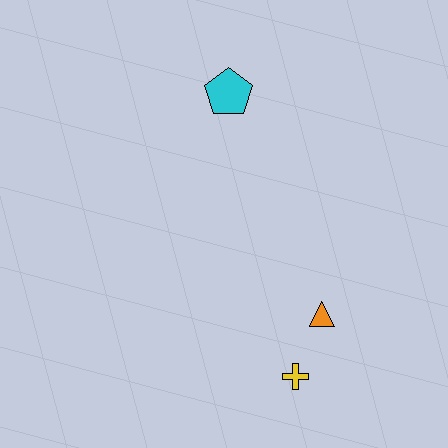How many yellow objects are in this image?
There is 1 yellow object.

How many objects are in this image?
There are 3 objects.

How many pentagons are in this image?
There is 1 pentagon.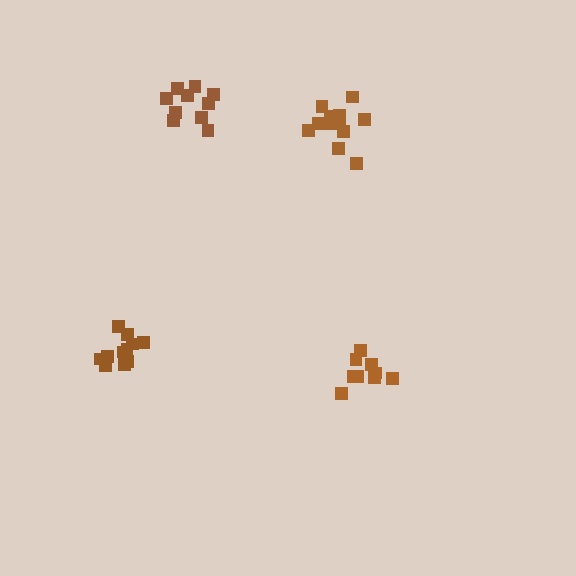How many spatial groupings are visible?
There are 4 spatial groupings.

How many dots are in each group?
Group 1: 13 dots, Group 2: 9 dots, Group 3: 13 dots, Group 4: 10 dots (45 total).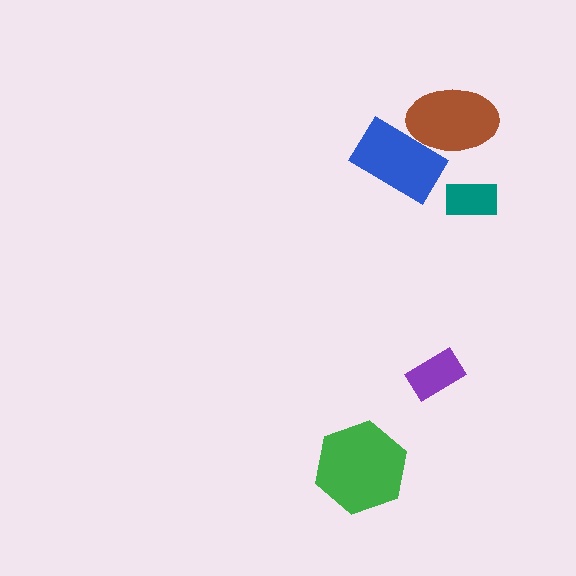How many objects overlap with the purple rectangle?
0 objects overlap with the purple rectangle.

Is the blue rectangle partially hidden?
No, no other shape covers it.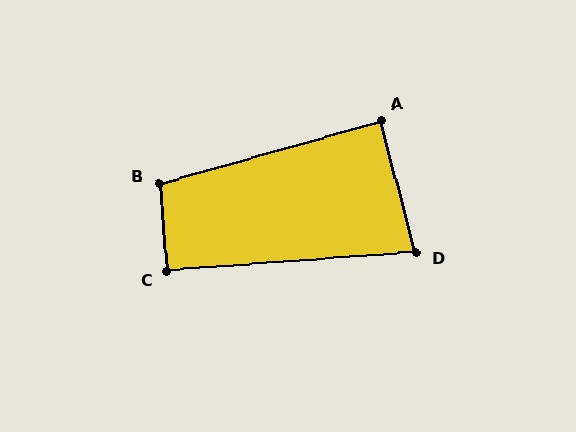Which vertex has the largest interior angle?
B, at approximately 101 degrees.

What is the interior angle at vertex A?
Approximately 89 degrees (approximately right).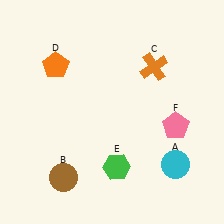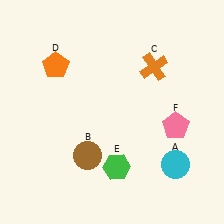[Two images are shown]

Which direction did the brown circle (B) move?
The brown circle (B) moved right.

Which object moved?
The brown circle (B) moved right.